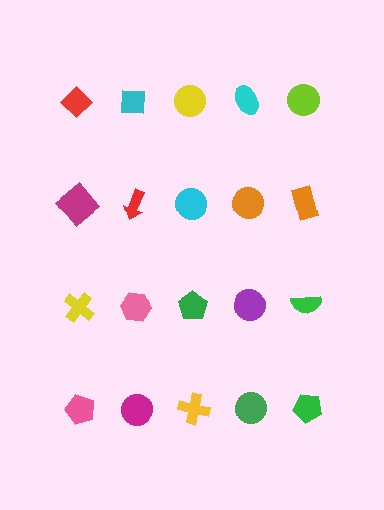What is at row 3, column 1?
A yellow cross.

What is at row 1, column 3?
A yellow circle.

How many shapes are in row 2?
5 shapes.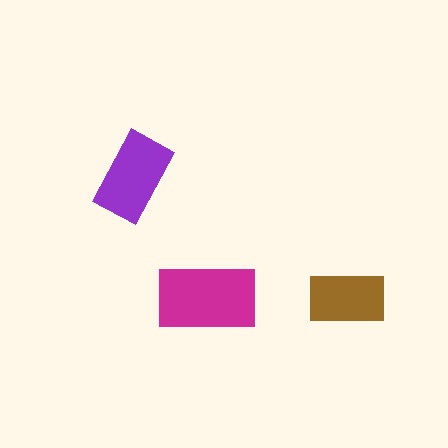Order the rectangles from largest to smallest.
the magenta one, the purple one, the brown one.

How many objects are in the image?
There are 3 objects in the image.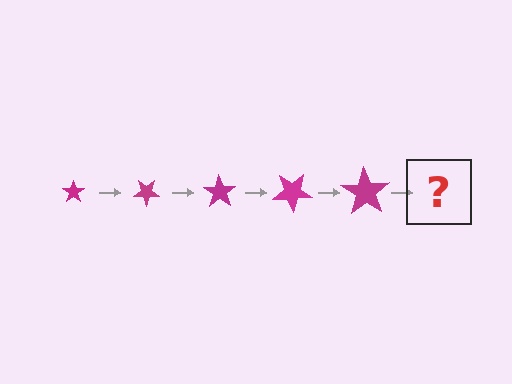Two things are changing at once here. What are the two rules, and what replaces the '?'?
The two rules are that the star grows larger each step and it rotates 35 degrees each step. The '?' should be a star, larger than the previous one and rotated 175 degrees from the start.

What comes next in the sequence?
The next element should be a star, larger than the previous one and rotated 175 degrees from the start.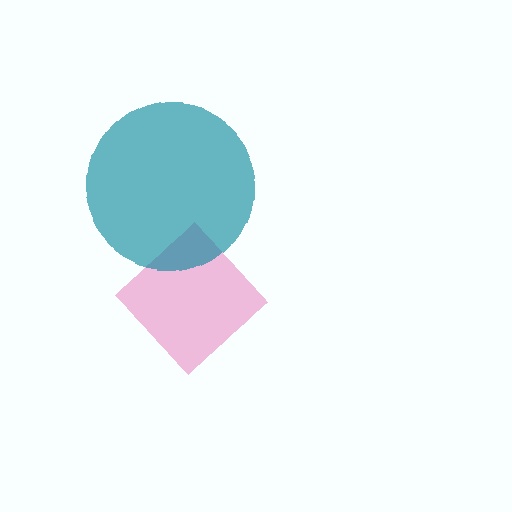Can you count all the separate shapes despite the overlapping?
Yes, there are 2 separate shapes.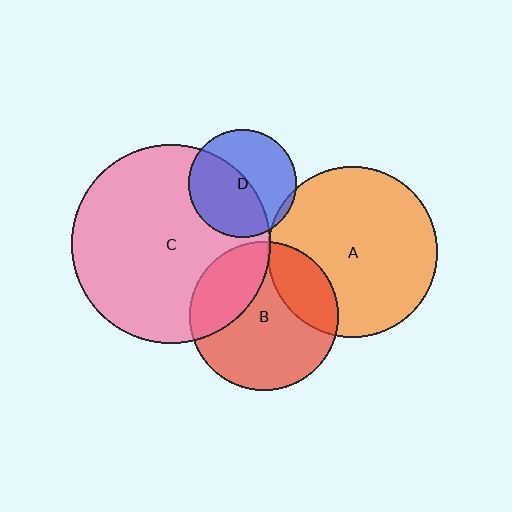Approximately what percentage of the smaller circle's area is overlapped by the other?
Approximately 50%.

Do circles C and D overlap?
Yes.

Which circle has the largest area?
Circle C (pink).